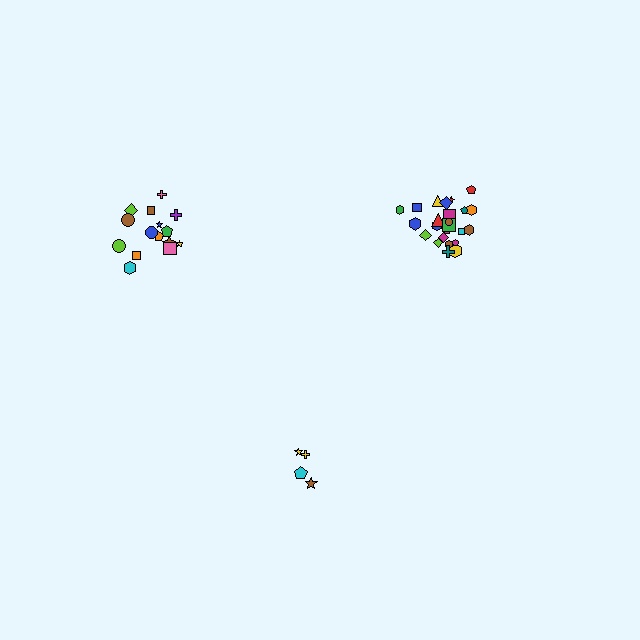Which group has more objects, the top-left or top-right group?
The top-right group.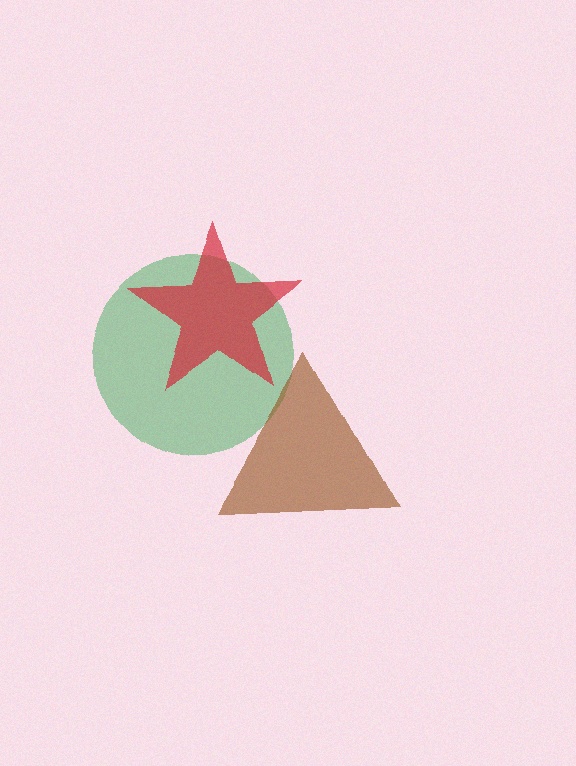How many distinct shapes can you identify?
There are 3 distinct shapes: a green circle, a brown triangle, a red star.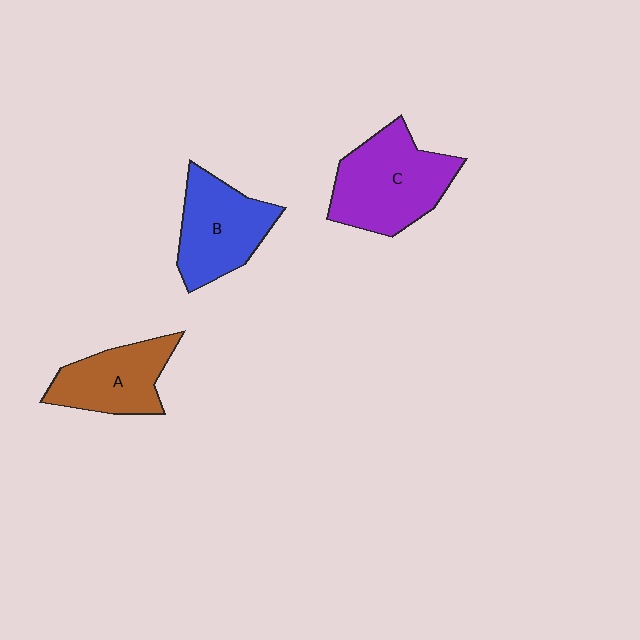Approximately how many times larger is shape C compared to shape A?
Approximately 1.4 times.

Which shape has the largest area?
Shape C (purple).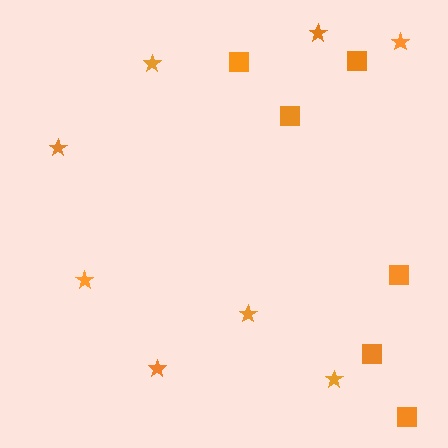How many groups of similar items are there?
There are 2 groups: one group of stars (8) and one group of squares (6).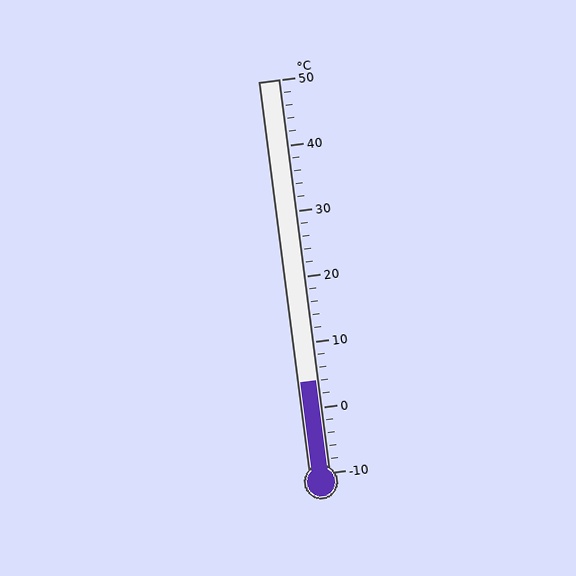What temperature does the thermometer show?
The thermometer shows approximately 4°C.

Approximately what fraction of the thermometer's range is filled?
The thermometer is filled to approximately 25% of its range.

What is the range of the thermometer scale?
The thermometer scale ranges from -10°C to 50°C.